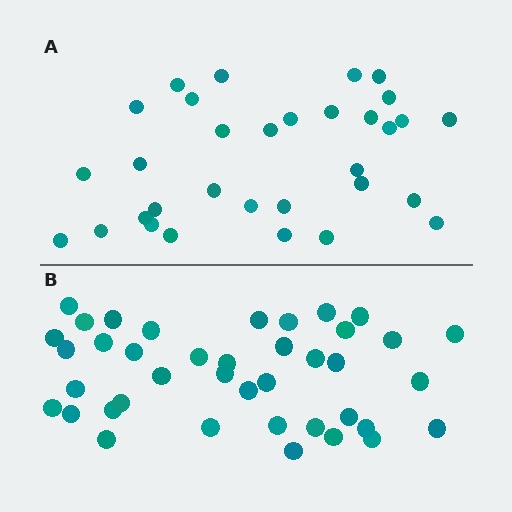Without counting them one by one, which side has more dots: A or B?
Region B (the bottom region) has more dots.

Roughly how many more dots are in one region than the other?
Region B has roughly 8 or so more dots than region A.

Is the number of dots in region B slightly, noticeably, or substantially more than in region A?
Region B has noticeably more, but not dramatically so. The ratio is roughly 1.2 to 1.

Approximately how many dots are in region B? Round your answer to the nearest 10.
About 40 dots.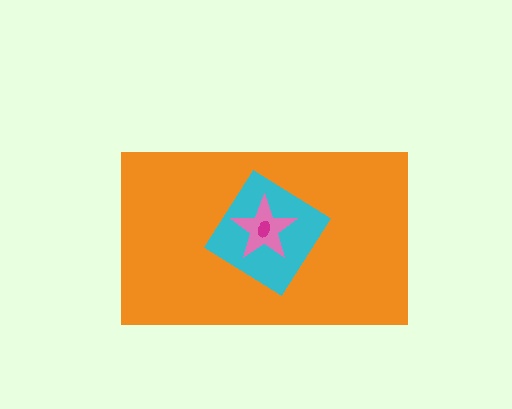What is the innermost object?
The magenta ellipse.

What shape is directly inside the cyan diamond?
The pink star.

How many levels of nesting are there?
4.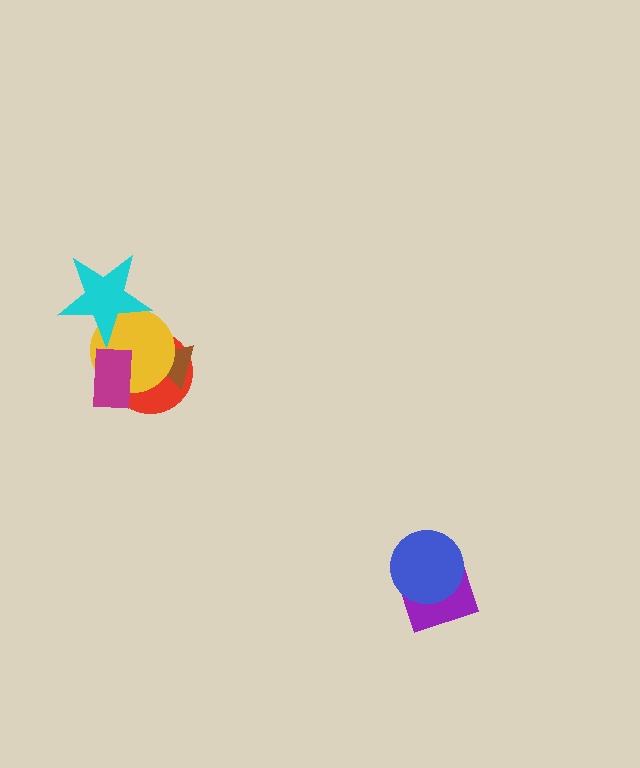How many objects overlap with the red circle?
3 objects overlap with the red circle.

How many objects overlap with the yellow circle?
4 objects overlap with the yellow circle.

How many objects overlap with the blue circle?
1 object overlaps with the blue circle.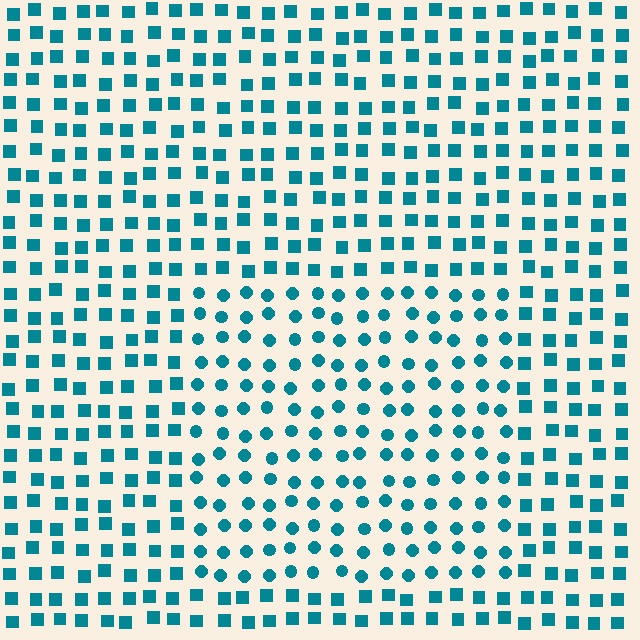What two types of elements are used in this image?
The image uses circles inside the rectangle region and squares outside it.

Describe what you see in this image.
The image is filled with small teal elements arranged in a uniform grid. A rectangle-shaped region contains circles, while the surrounding area contains squares. The boundary is defined purely by the change in element shape.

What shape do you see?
I see a rectangle.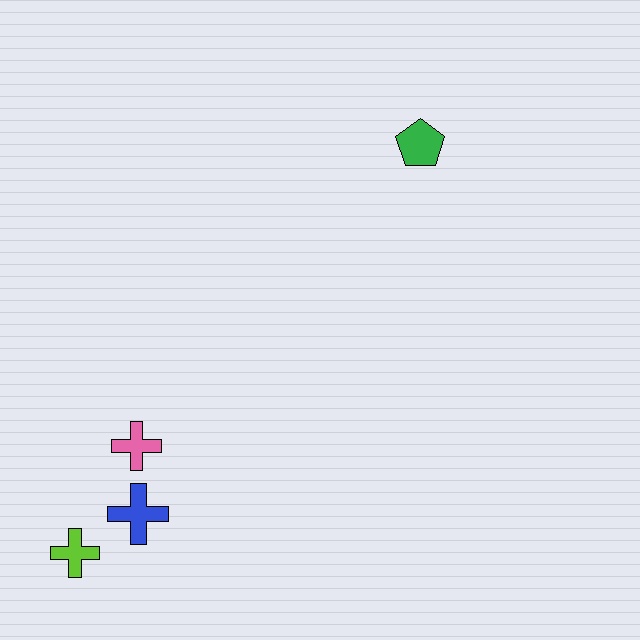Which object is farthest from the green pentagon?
The lime cross is farthest from the green pentagon.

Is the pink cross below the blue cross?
No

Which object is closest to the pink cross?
The blue cross is closest to the pink cross.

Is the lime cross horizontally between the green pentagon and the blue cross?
No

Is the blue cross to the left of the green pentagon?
Yes